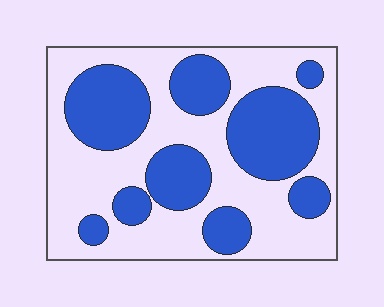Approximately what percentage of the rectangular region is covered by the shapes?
Approximately 40%.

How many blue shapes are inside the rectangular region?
9.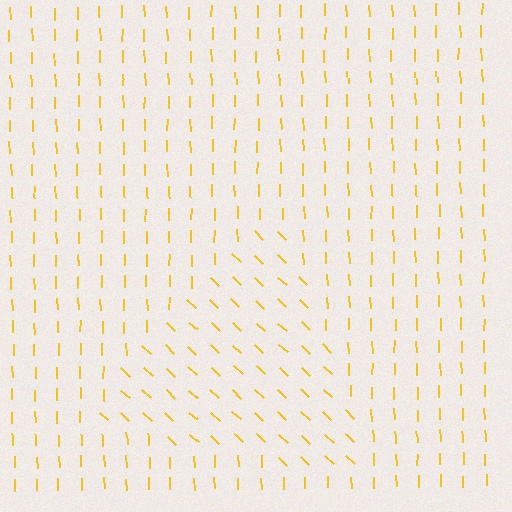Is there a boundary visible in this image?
Yes, there is a texture boundary formed by a change in line orientation.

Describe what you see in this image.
The image is filled with small yellow line segments. A triangle region in the image has lines oriented differently from the surrounding lines, creating a visible texture boundary.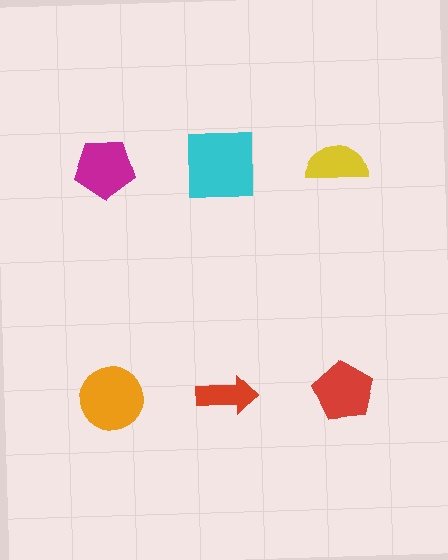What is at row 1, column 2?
A cyan square.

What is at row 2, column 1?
An orange circle.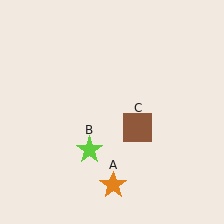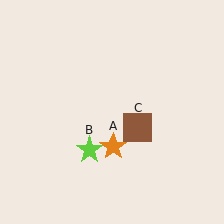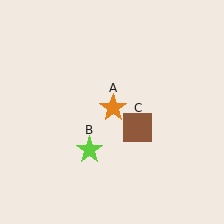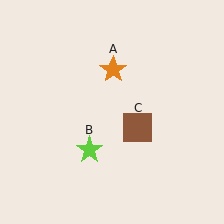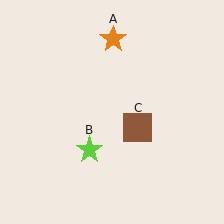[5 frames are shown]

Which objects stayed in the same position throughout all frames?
Lime star (object B) and brown square (object C) remained stationary.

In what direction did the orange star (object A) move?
The orange star (object A) moved up.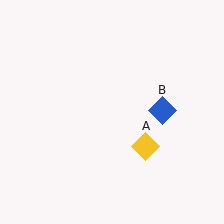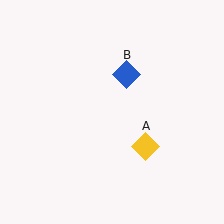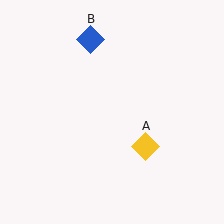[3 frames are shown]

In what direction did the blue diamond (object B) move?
The blue diamond (object B) moved up and to the left.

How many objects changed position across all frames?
1 object changed position: blue diamond (object B).